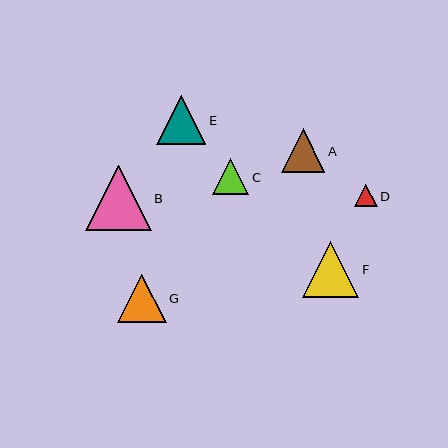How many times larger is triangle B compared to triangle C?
Triangle B is approximately 1.8 times the size of triangle C.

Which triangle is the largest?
Triangle B is the largest with a size of approximately 65 pixels.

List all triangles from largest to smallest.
From largest to smallest: B, F, E, G, A, C, D.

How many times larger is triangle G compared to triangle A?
Triangle G is approximately 1.1 times the size of triangle A.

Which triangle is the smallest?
Triangle D is the smallest with a size of approximately 22 pixels.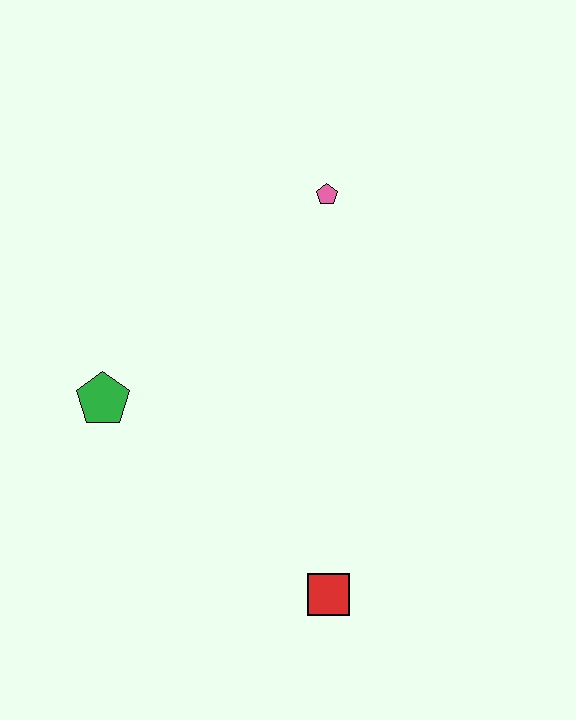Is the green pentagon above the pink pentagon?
No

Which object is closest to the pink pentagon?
The green pentagon is closest to the pink pentagon.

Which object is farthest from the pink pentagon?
The red square is farthest from the pink pentagon.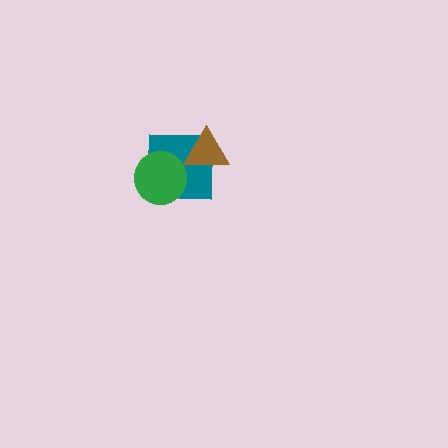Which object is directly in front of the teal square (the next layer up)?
The brown triangle is directly in front of the teal square.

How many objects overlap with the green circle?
1 object overlaps with the green circle.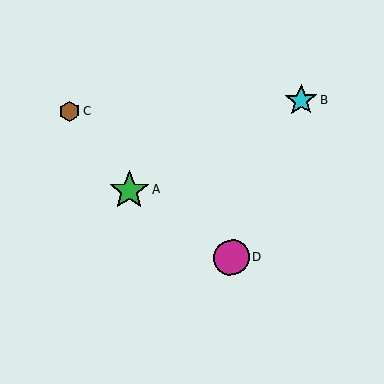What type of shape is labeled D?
Shape D is a magenta circle.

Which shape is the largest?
The green star (labeled A) is the largest.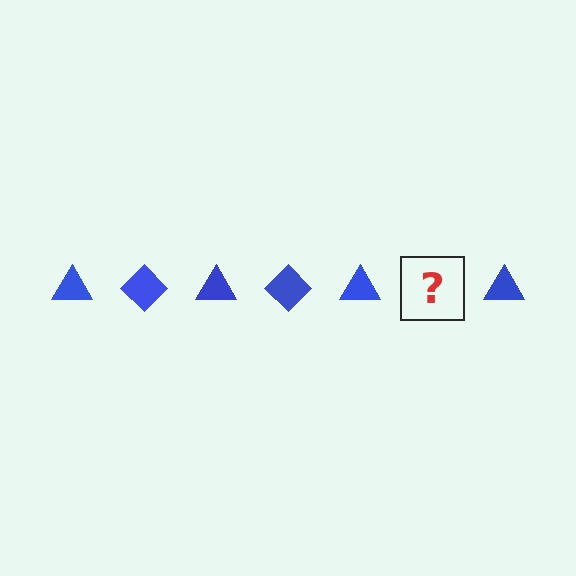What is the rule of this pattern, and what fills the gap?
The rule is that the pattern cycles through triangle, diamond shapes in blue. The gap should be filled with a blue diamond.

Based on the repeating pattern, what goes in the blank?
The blank should be a blue diamond.